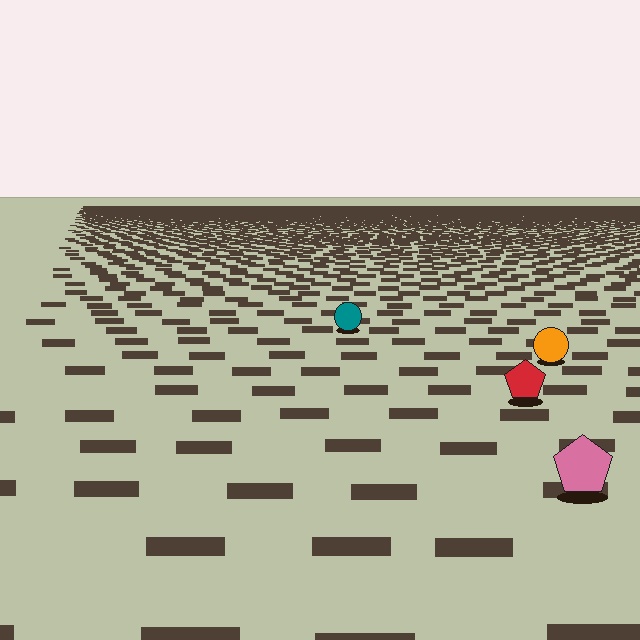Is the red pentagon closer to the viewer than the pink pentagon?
No. The pink pentagon is closer — you can tell from the texture gradient: the ground texture is coarser near it.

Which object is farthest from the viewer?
The teal circle is farthest from the viewer. It appears smaller and the ground texture around it is denser.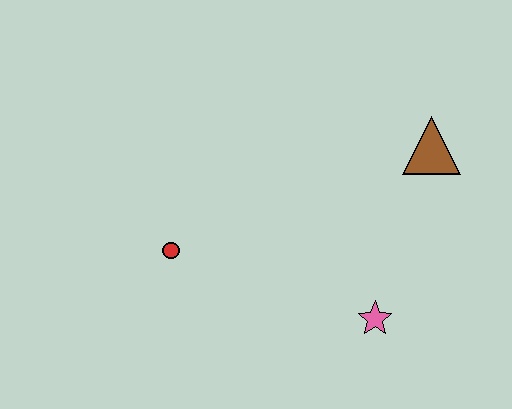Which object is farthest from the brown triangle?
The red circle is farthest from the brown triangle.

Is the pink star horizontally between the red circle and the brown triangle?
Yes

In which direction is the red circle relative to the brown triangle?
The red circle is to the left of the brown triangle.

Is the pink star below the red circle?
Yes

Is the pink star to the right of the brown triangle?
No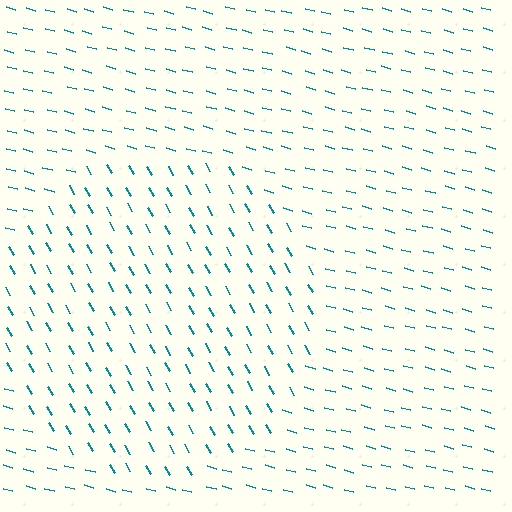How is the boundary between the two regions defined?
The boundary is defined purely by a change in line orientation (approximately 45 degrees difference). All lines are the same color and thickness.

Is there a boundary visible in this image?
Yes, there is a texture boundary formed by a change in line orientation.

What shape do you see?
I see a circle.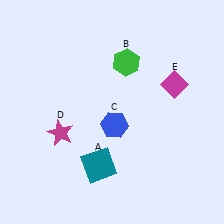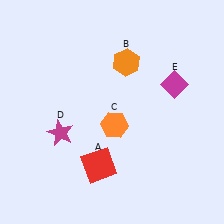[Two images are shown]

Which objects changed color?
A changed from teal to red. B changed from green to orange. C changed from blue to orange.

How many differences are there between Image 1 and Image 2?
There are 3 differences between the two images.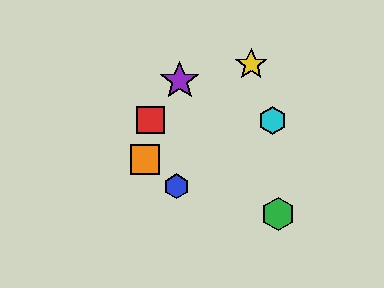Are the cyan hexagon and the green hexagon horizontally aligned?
No, the cyan hexagon is at y≈120 and the green hexagon is at y≈214.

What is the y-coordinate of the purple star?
The purple star is at y≈81.